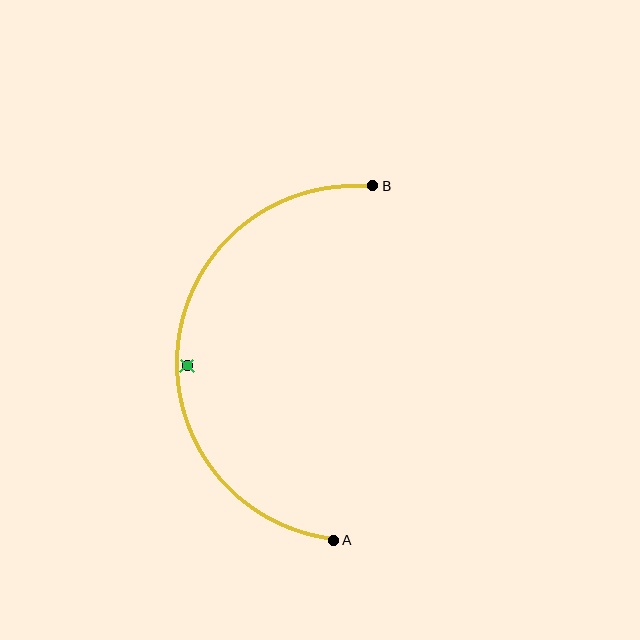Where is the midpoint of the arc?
The arc midpoint is the point on the curve farthest from the straight line joining A and B. It sits to the left of that line.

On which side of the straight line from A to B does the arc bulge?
The arc bulges to the left of the straight line connecting A and B.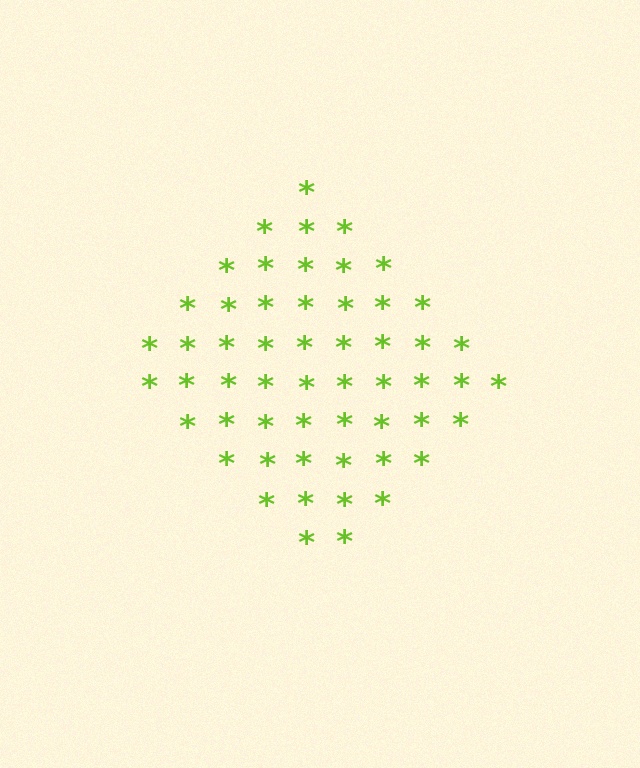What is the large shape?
The large shape is a diamond.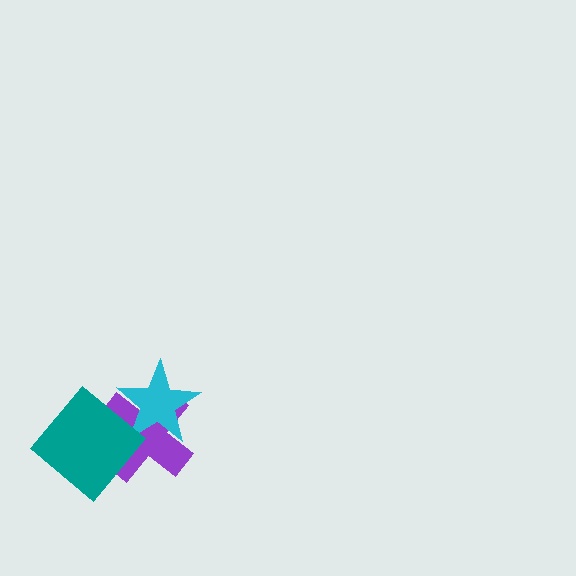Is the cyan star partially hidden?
No, no other shape covers it.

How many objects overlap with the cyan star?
1 object overlaps with the cyan star.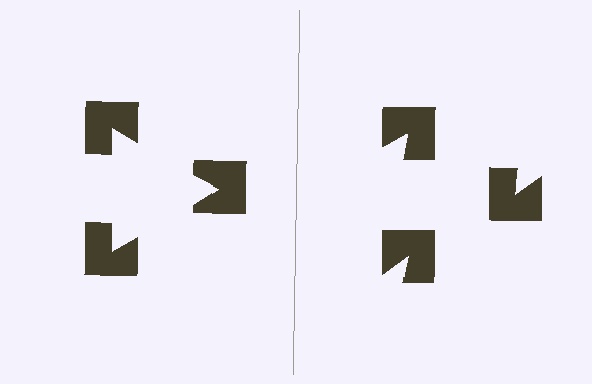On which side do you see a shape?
An illusory triangle appears on the left side. On the right side the wedge cuts are rotated, so no coherent shape forms.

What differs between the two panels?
The notched squares are positioned identically on both sides; only the wedge orientations differ. On the left they align to a triangle; on the right they are misaligned.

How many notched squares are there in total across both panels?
6 — 3 on each side.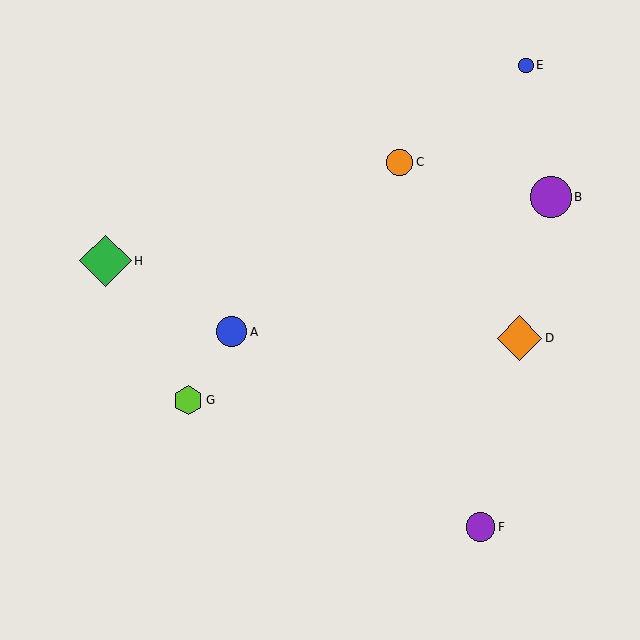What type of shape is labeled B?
Shape B is a purple circle.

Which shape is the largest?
The green diamond (labeled H) is the largest.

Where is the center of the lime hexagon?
The center of the lime hexagon is at (188, 400).